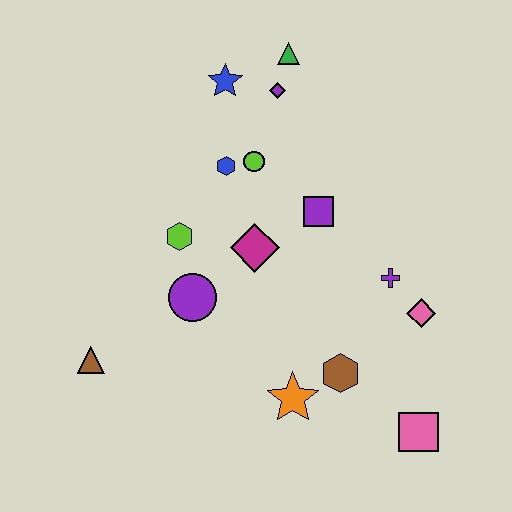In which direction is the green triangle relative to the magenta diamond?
The green triangle is above the magenta diamond.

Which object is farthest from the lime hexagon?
The pink square is farthest from the lime hexagon.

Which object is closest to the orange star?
The brown hexagon is closest to the orange star.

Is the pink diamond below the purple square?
Yes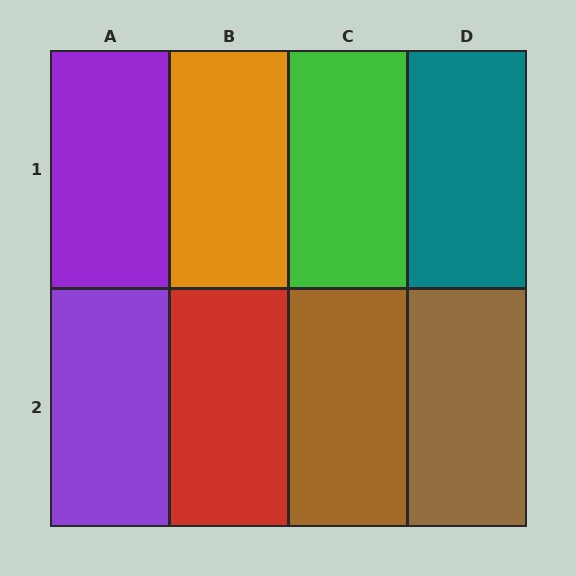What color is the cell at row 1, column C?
Green.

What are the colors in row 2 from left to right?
Purple, red, brown, brown.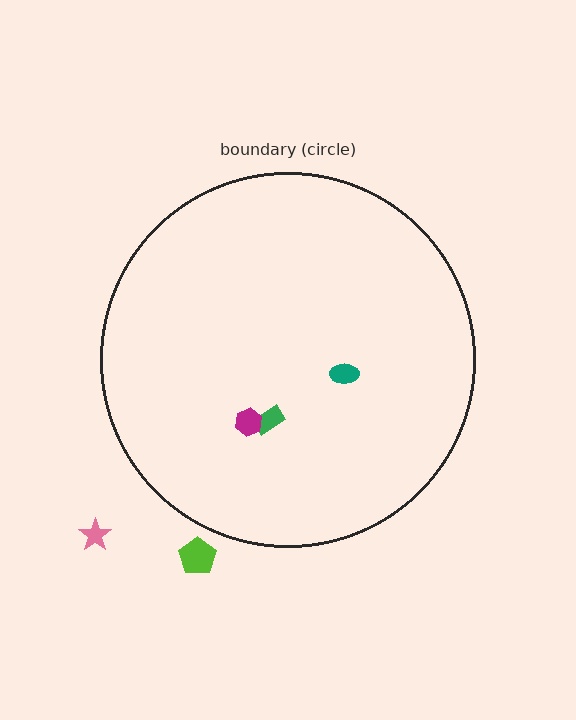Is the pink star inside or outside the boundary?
Outside.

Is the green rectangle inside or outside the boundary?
Inside.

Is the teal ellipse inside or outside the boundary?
Inside.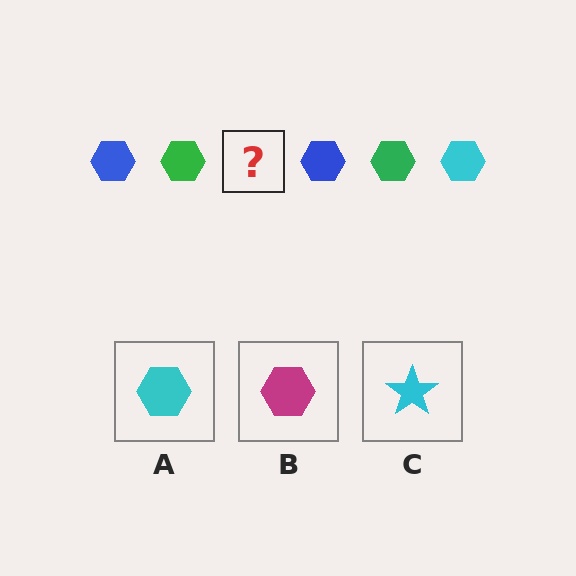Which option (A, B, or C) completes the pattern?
A.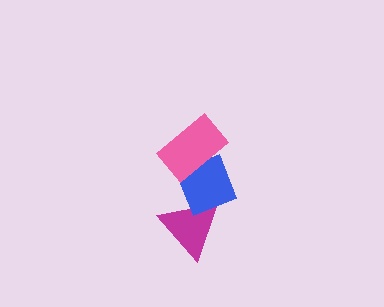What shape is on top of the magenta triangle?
The blue diamond is on top of the magenta triangle.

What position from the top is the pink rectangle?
The pink rectangle is 1st from the top.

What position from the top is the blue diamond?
The blue diamond is 2nd from the top.